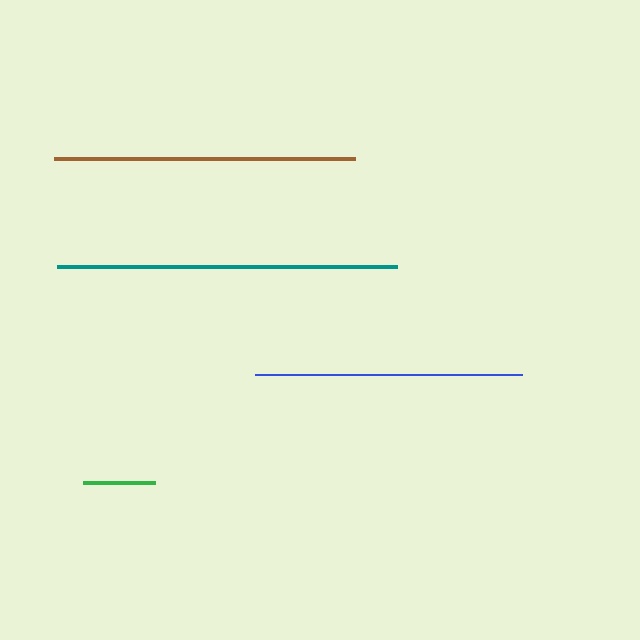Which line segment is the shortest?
The green line is the shortest at approximately 72 pixels.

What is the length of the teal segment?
The teal segment is approximately 340 pixels long.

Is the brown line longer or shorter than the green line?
The brown line is longer than the green line.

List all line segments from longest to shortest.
From longest to shortest: teal, brown, blue, green.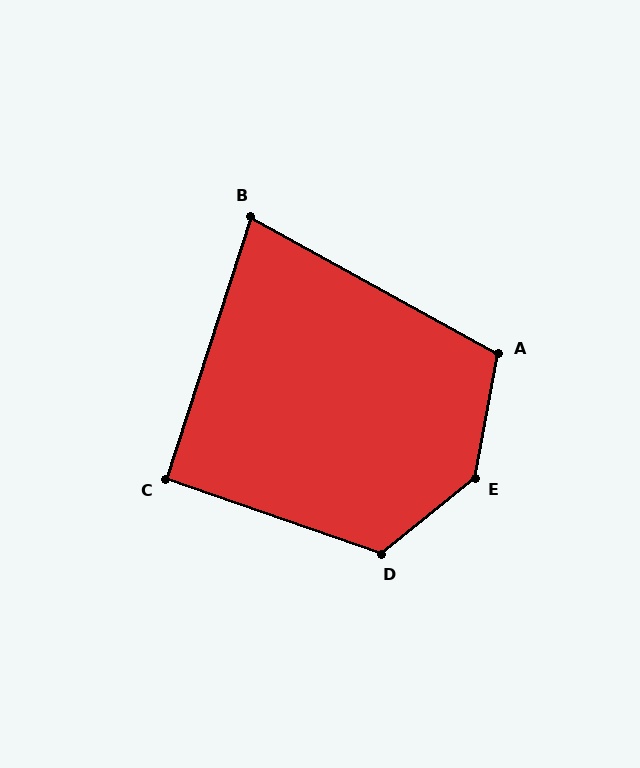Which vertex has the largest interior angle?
E, at approximately 140 degrees.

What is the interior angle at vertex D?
Approximately 122 degrees (obtuse).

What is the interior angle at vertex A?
Approximately 108 degrees (obtuse).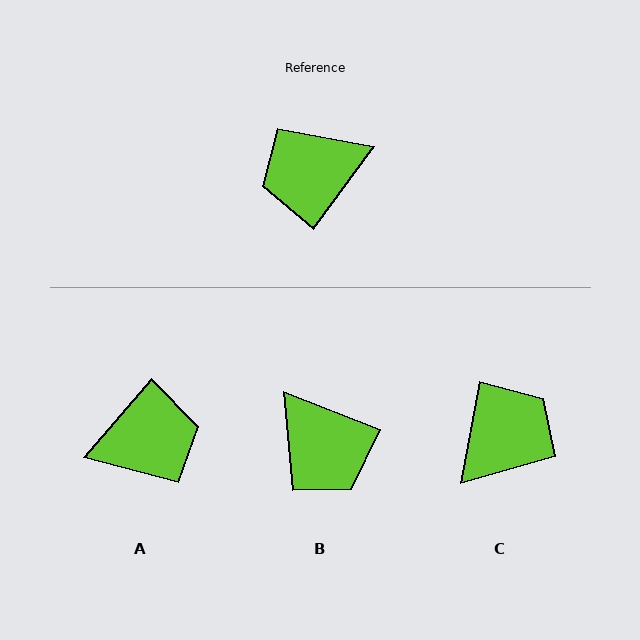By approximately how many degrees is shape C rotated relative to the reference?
Approximately 154 degrees clockwise.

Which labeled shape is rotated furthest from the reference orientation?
A, about 175 degrees away.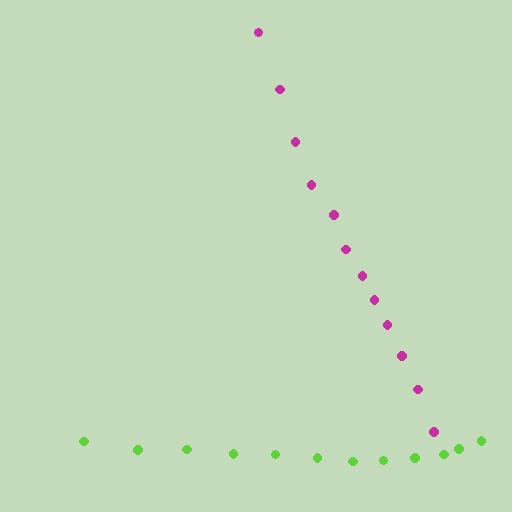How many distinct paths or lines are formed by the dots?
There are 2 distinct paths.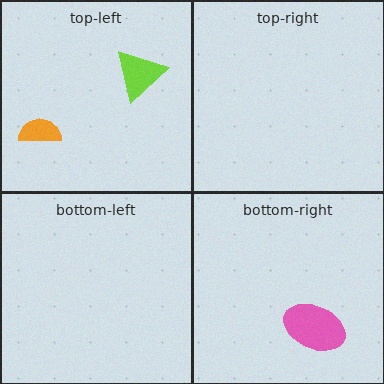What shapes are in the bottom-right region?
The pink ellipse.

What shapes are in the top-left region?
The lime triangle, the orange semicircle.